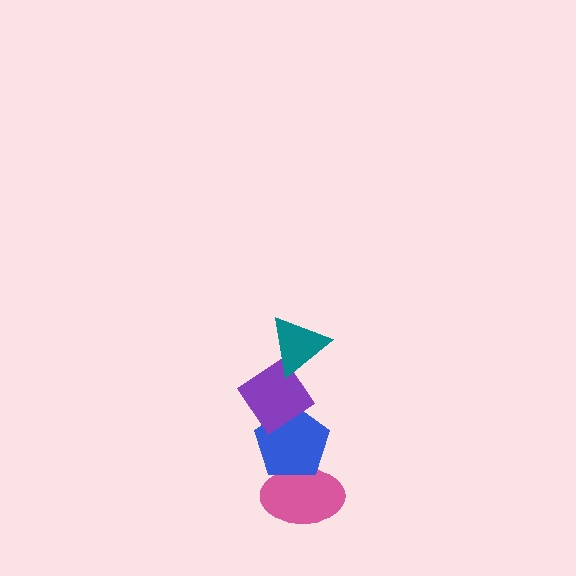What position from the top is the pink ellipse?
The pink ellipse is 4th from the top.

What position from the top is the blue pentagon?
The blue pentagon is 3rd from the top.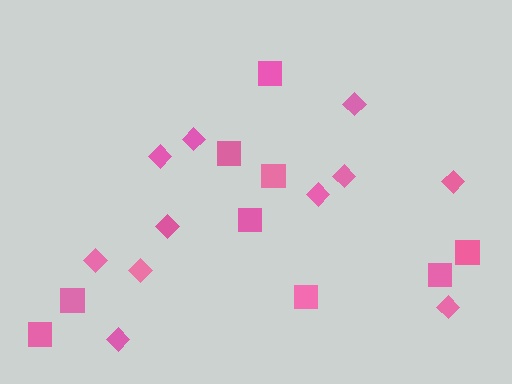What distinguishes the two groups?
There are 2 groups: one group of diamonds (11) and one group of squares (9).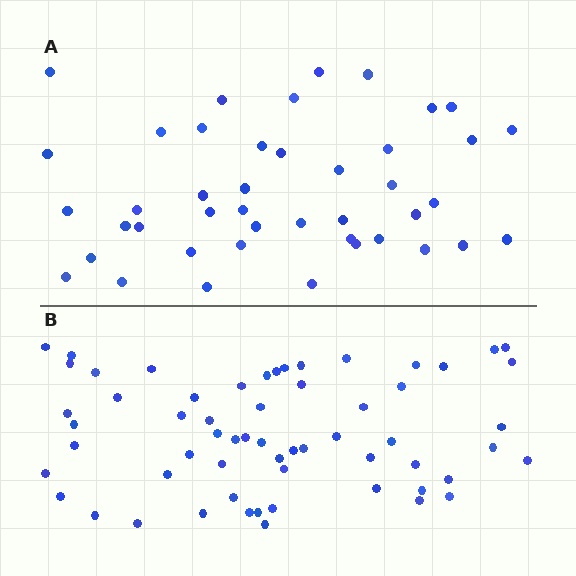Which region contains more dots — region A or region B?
Region B (the bottom region) has more dots.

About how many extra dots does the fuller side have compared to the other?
Region B has approximately 15 more dots than region A.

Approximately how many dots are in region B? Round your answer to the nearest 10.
About 60 dots.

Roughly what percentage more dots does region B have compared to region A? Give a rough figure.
About 40% more.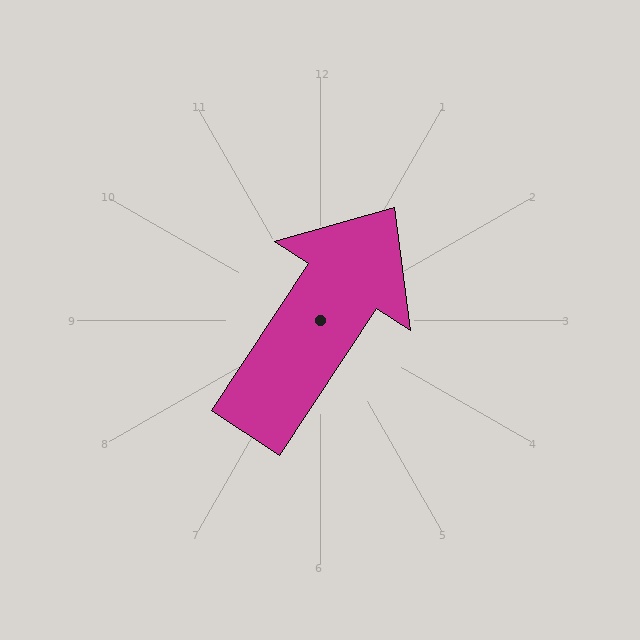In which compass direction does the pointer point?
Northeast.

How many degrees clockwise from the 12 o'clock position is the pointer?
Approximately 33 degrees.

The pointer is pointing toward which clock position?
Roughly 1 o'clock.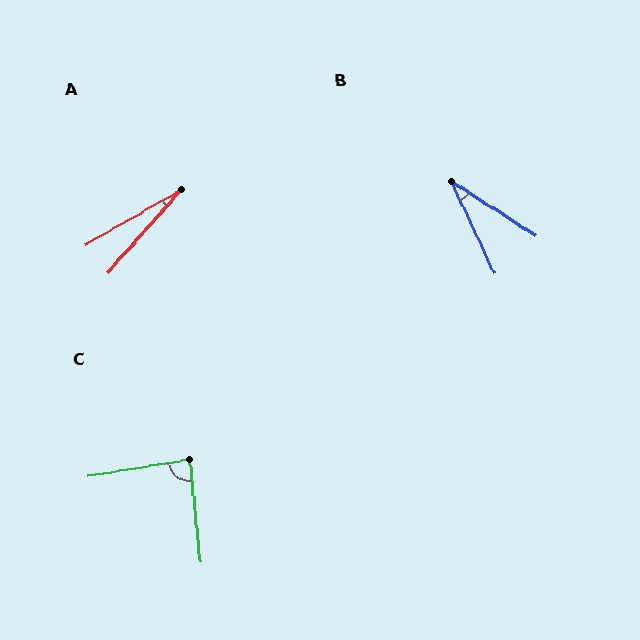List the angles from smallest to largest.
A (19°), B (32°), C (87°).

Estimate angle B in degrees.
Approximately 32 degrees.